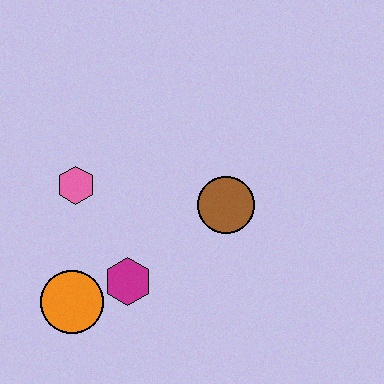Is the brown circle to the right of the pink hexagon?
Yes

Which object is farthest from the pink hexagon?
The brown circle is farthest from the pink hexagon.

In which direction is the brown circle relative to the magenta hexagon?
The brown circle is to the right of the magenta hexagon.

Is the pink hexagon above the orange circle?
Yes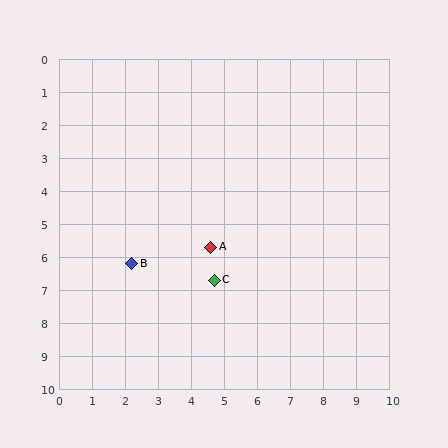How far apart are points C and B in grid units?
Points C and B are about 2.5 grid units apart.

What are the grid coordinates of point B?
Point B is at approximately (2.2, 6.2).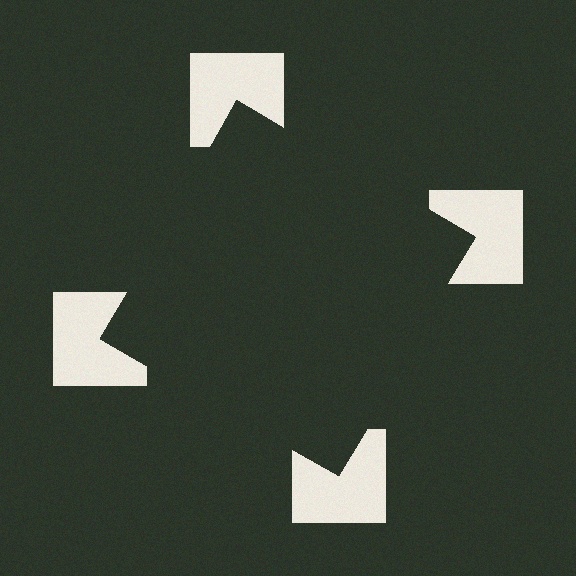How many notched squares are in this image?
There are 4 — one at each vertex of the illusory square.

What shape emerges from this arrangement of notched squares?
An illusory square — its edges are inferred from the aligned wedge cuts in the notched squares, not physically drawn.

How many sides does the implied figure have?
4 sides.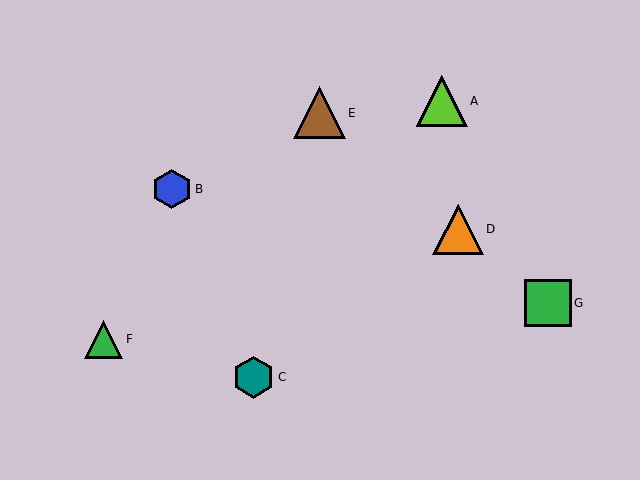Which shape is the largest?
The brown triangle (labeled E) is the largest.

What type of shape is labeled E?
Shape E is a brown triangle.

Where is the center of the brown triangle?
The center of the brown triangle is at (319, 113).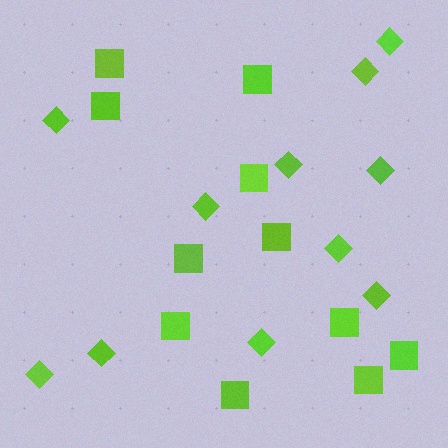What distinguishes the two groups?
There are 2 groups: one group of squares (11) and one group of diamonds (11).